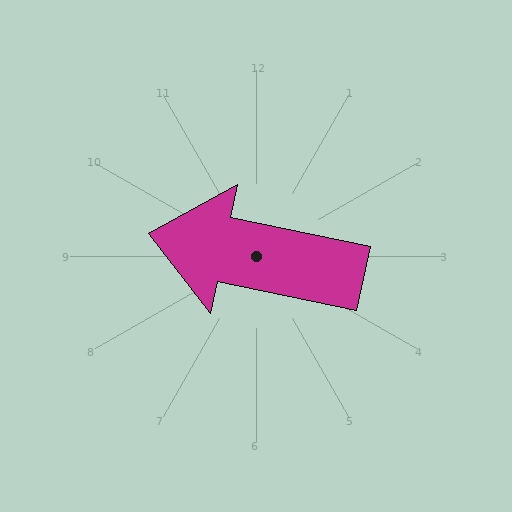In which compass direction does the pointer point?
West.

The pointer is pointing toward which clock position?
Roughly 9 o'clock.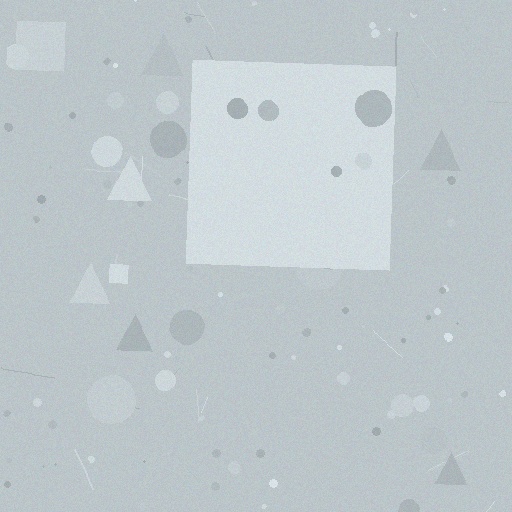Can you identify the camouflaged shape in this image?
The camouflaged shape is a square.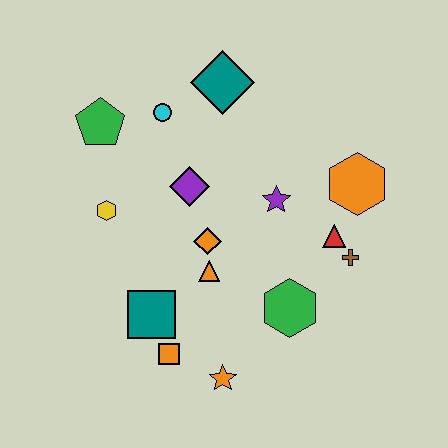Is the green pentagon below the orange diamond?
No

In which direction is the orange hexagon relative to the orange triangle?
The orange hexagon is to the right of the orange triangle.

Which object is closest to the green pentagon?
The cyan circle is closest to the green pentagon.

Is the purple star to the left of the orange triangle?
No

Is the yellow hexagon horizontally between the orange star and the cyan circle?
No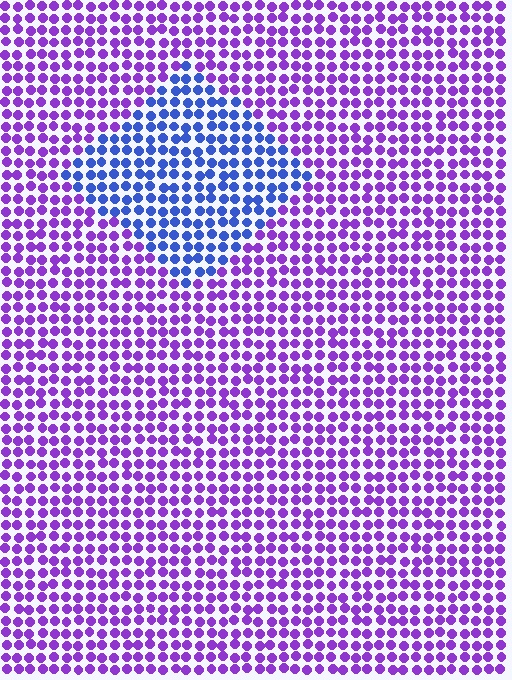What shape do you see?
I see a diamond.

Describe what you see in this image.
The image is filled with small purple elements in a uniform arrangement. A diamond-shaped region is visible where the elements are tinted to a slightly different hue, forming a subtle color boundary.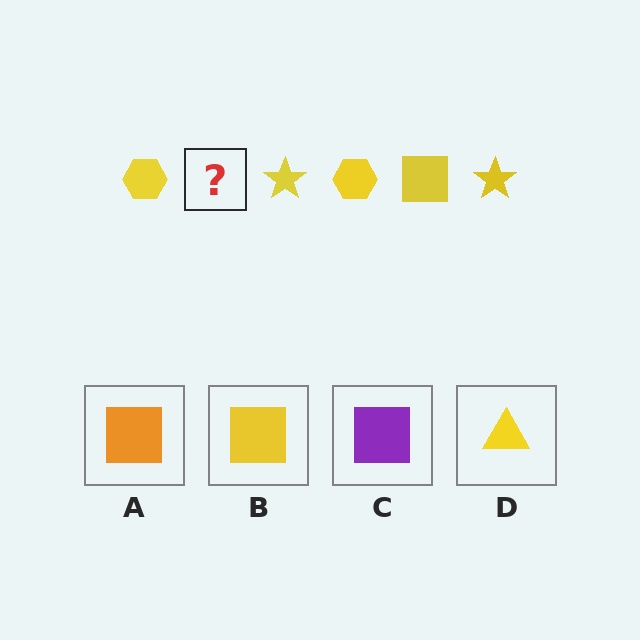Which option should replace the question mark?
Option B.